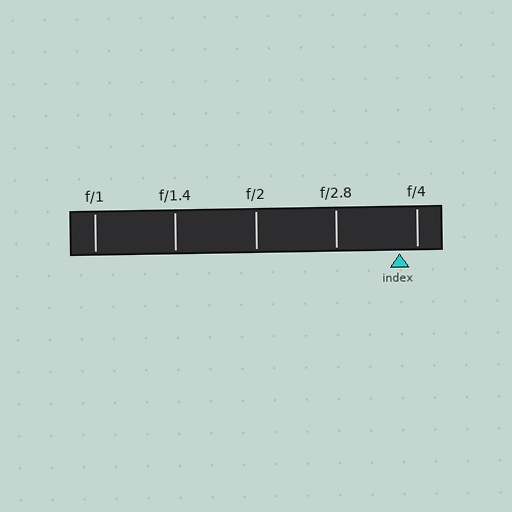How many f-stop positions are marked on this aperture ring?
There are 5 f-stop positions marked.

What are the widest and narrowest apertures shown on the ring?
The widest aperture shown is f/1 and the narrowest is f/4.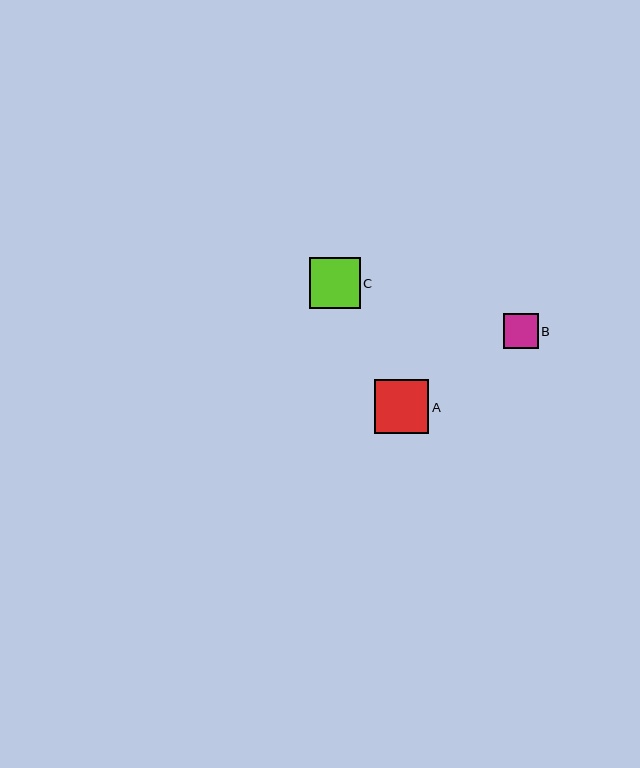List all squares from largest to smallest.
From largest to smallest: A, C, B.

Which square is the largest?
Square A is the largest with a size of approximately 54 pixels.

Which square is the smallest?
Square B is the smallest with a size of approximately 35 pixels.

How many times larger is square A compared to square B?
Square A is approximately 1.5 times the size of square B.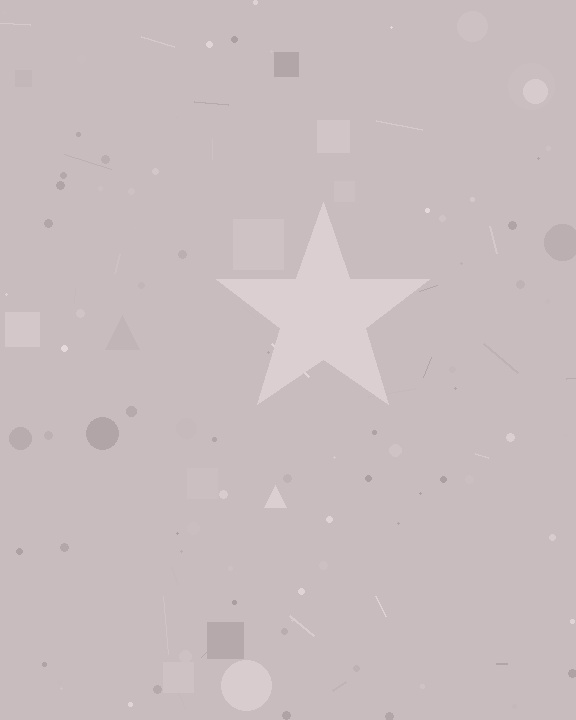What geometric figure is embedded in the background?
A star is embedded in the background.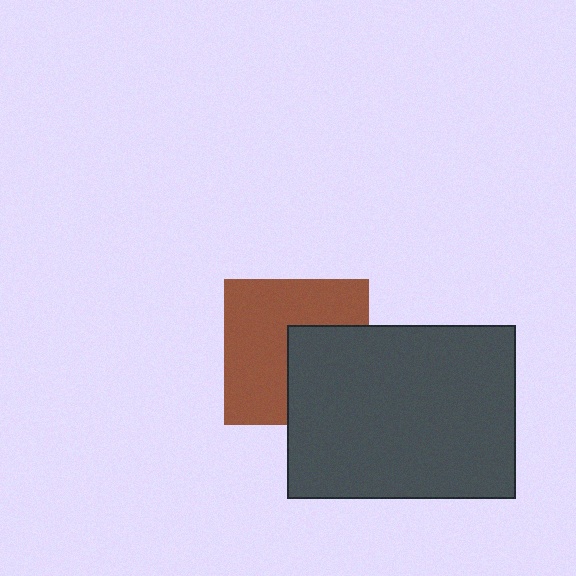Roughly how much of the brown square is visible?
About half of it is visible (roughly 62%).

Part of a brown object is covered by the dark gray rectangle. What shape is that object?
It is a square.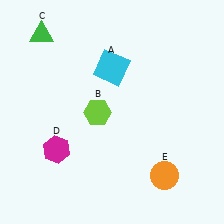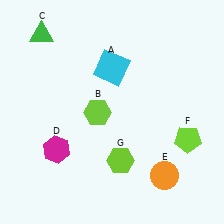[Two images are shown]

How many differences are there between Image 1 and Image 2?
There are 2 differences between the two images.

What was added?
A lime pentagon (F), a lime hexagon (G) were added in Image 2.